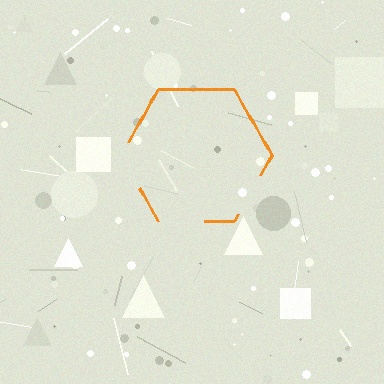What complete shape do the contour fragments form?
The contour fragments form a hexagon.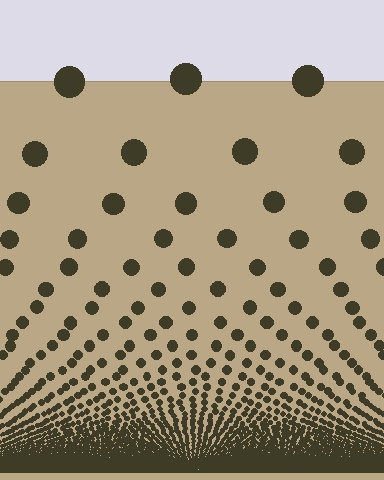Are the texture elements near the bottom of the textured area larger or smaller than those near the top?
Smaller. The gradient is inverted — elements near the bottom are smaller and denser.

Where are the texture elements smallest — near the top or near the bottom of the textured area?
Near the bottom.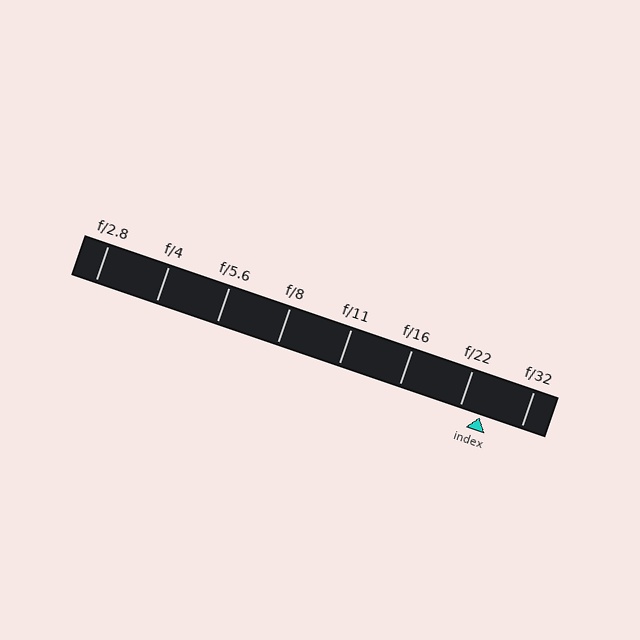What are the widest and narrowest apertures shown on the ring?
The widest aperture shown is f/2.8 and the narrowest is f/32.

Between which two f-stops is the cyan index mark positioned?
The index mark is between f/22 and f/32.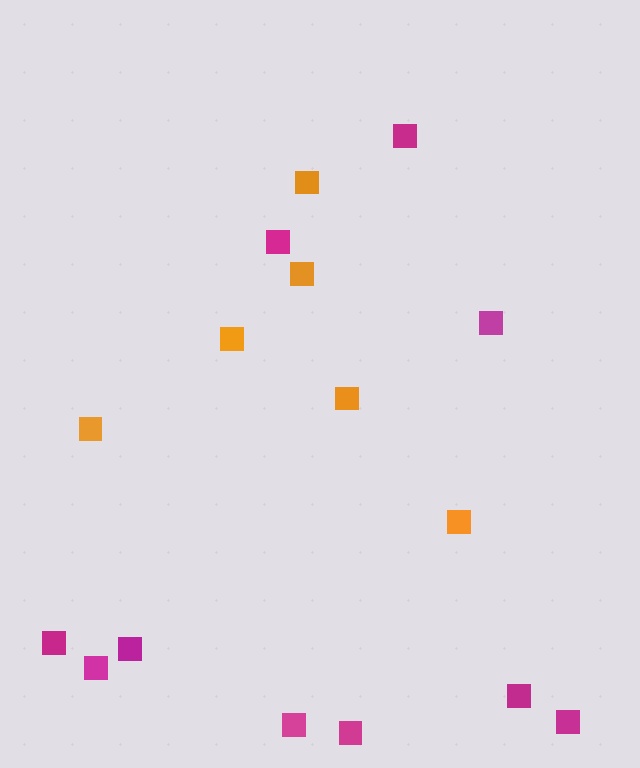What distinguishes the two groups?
There are 2 groups: one group of magenta squares (10) and one group of orange squares (6).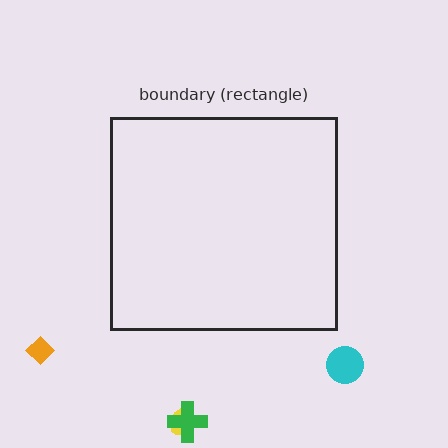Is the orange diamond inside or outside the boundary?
Outside.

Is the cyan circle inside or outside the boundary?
Outside.